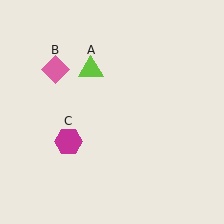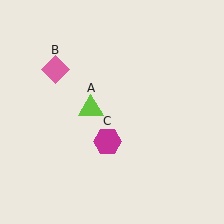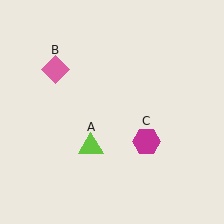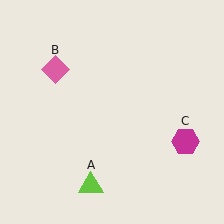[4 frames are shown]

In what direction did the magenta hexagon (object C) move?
The magenta hexagon (object C) moved right.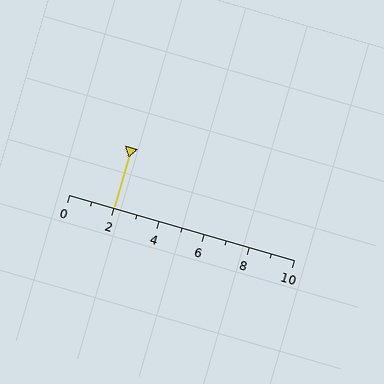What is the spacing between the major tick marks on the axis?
The major ticks are spaced 2 apart.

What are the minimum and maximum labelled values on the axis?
The axis runs from 0 to 10.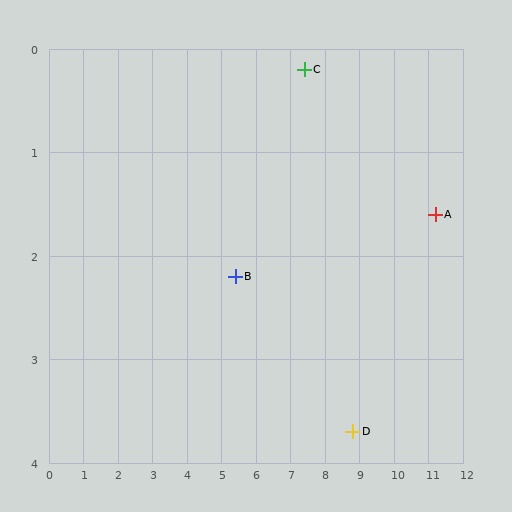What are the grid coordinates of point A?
Point A is at approximately (11.2, 1.6).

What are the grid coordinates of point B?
Point B is at approximately (5.4, 2.2).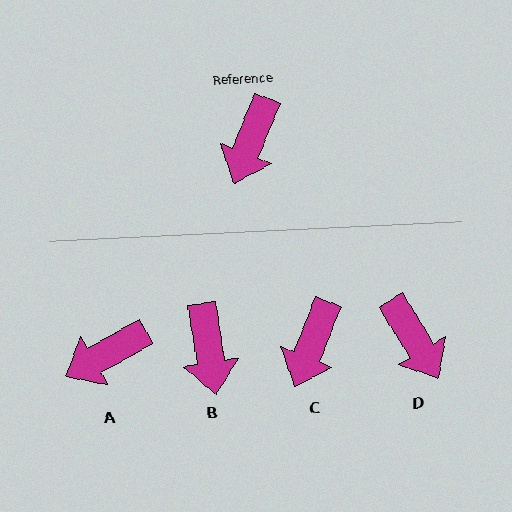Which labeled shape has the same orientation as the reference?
C.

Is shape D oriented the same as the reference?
No, it is off by about 53 degrees.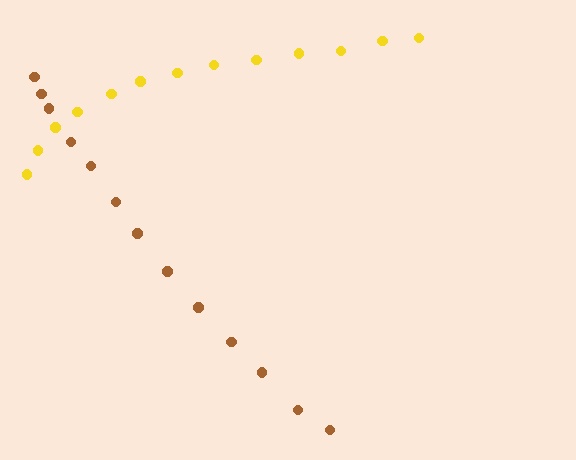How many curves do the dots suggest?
There are 2 distinct paths.